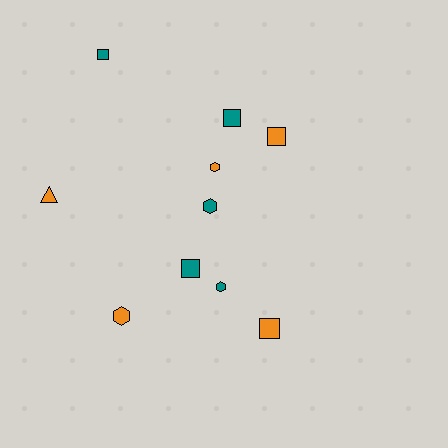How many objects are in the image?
There are 10 objects.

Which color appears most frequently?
Teal, with 5 objects.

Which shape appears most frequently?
Square, with 5 objects.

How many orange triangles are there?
There is 1 orange triangle.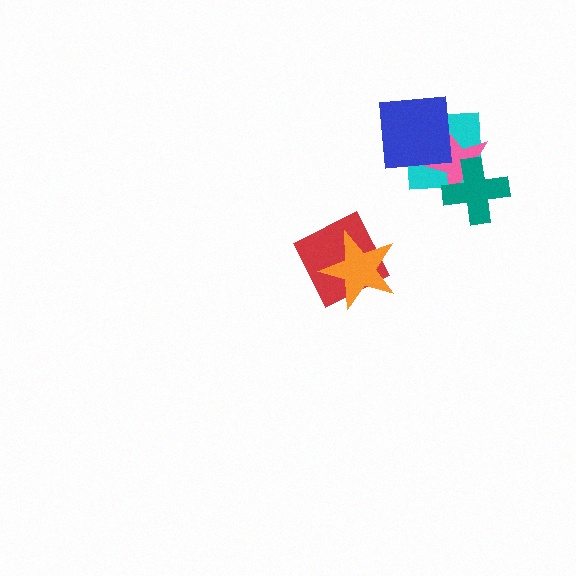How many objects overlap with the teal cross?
2 objects overlap with the teal cross.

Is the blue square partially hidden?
No, no other shape covers it.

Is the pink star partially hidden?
Yes, it is partially covered by another shape.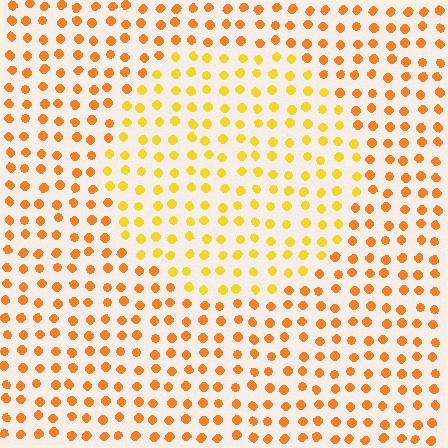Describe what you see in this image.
The image is filled with small orange elements in a uniform arrangement. A circle-shaped region is visible where the elements are tinted to a slightly different hue, forming a subtle color boundary.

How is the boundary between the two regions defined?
The boundary is defined purely by a slight shift in hue (about 26 degrees). Spacing, size, and orientation are identical on both sides.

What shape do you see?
I see a circle.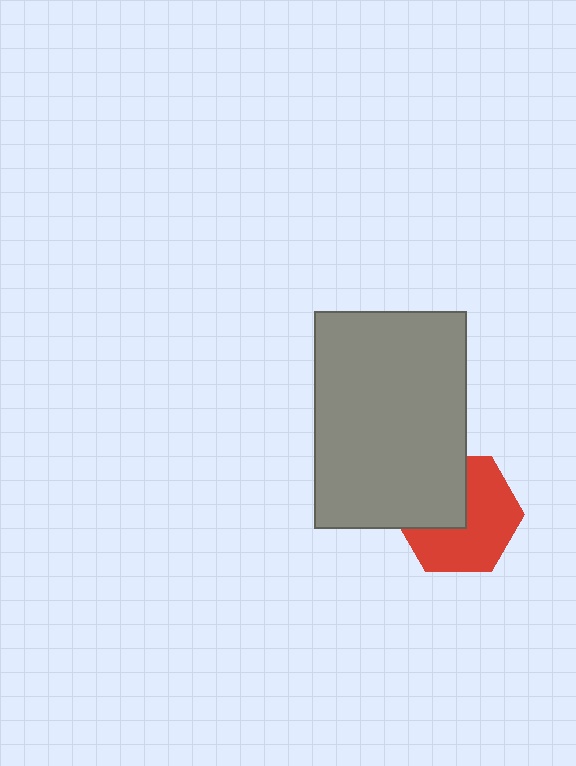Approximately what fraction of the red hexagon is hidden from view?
Roughly 39% of the red hexagon is hidden behind the gray rectangle.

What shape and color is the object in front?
The object in front is a gray rectangle.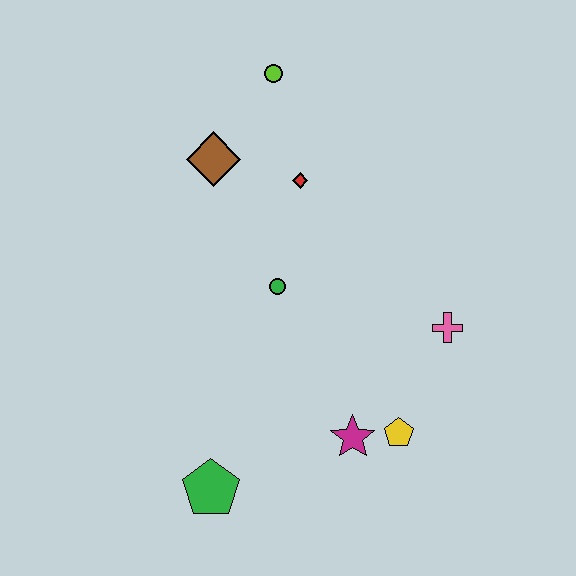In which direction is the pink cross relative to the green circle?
The pink cross is to the right of the green circle.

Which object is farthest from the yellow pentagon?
The lime circle is farthest from the yellow pentagon.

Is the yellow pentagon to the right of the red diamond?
Yes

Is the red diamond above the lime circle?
No